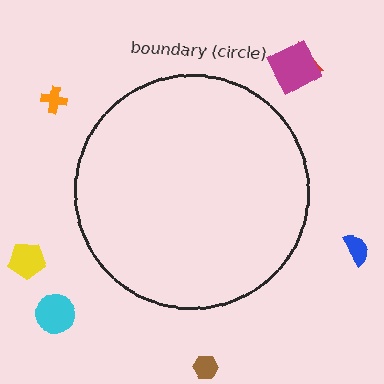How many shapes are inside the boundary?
0 inside, 7 outside.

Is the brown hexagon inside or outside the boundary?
Outside.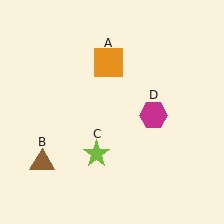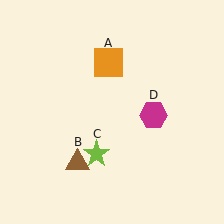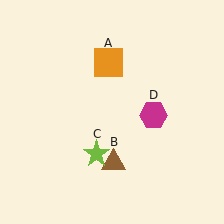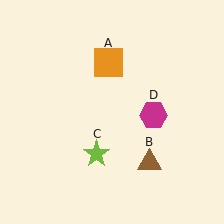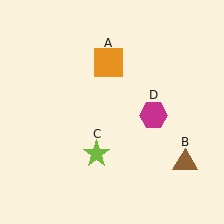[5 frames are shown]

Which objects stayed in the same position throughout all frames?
Orange square (object A) and lime star (object C) and magenta hexagon (object D) remained stationary.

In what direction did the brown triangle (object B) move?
The brown triangle (object B) moved right.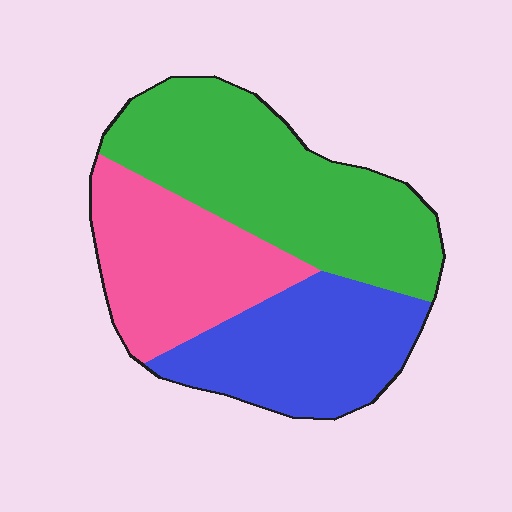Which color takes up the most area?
Green, at roughly 45%.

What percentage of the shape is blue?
Blue covers 29% of the shape.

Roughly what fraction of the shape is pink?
Pink takes up between a sixth and a third of the shape.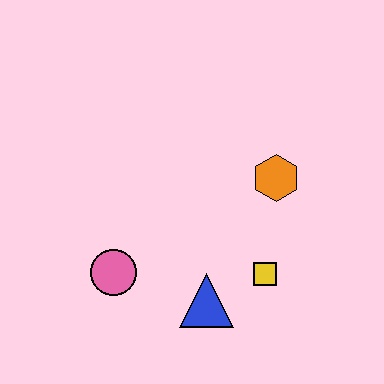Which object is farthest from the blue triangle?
The orange hexagon is farthest from the blue triangle.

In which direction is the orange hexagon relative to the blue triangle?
The orange hexagon is above the blue triangle.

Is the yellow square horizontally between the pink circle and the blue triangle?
No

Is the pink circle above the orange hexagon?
No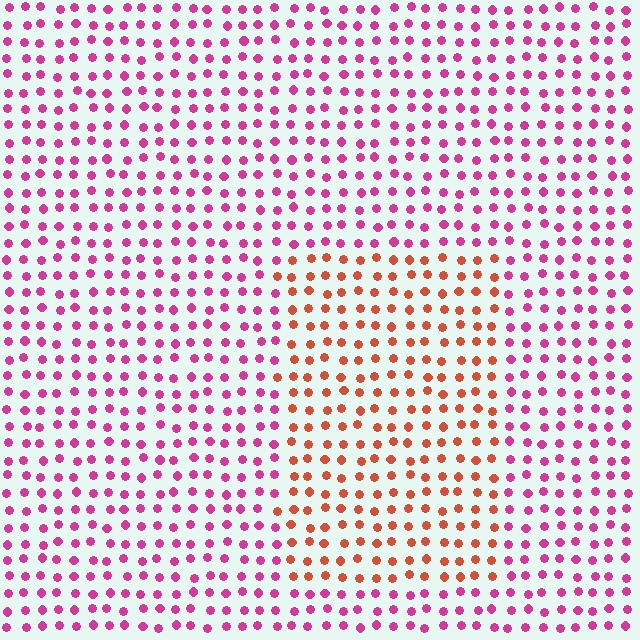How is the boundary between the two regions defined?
The boundary is defined purely by a slight shift in hue (about 47 degrees). Spacing, size, and orientation are identical on both sides.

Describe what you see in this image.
The image is filled with small magenta elements in a uniform arrangement. A rectangle-shaped region is visible where the elements are tinted to a slightly different hue, forming a subtle color boundary.